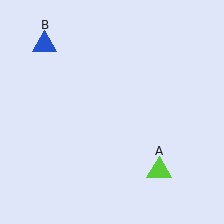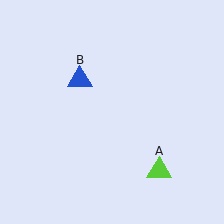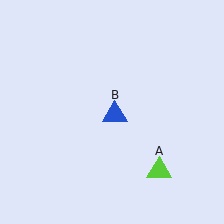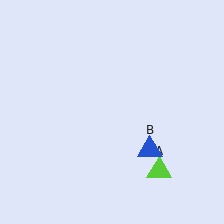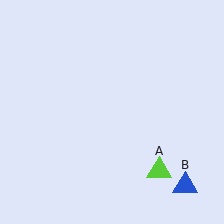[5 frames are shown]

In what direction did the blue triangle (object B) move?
The blue triangle (object B) moved down and to the right.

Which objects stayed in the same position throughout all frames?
Lime triangle (object A) remained stationary.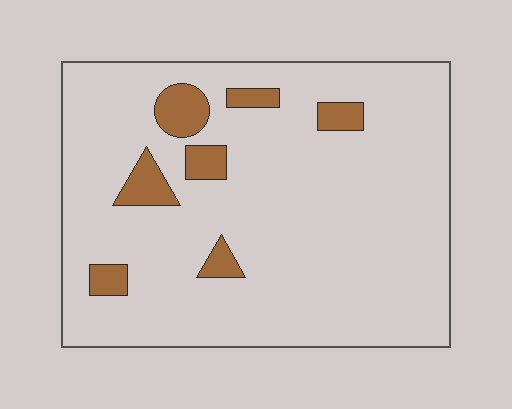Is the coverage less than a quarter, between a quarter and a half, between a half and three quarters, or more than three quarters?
Less than a quarter.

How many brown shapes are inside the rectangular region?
7.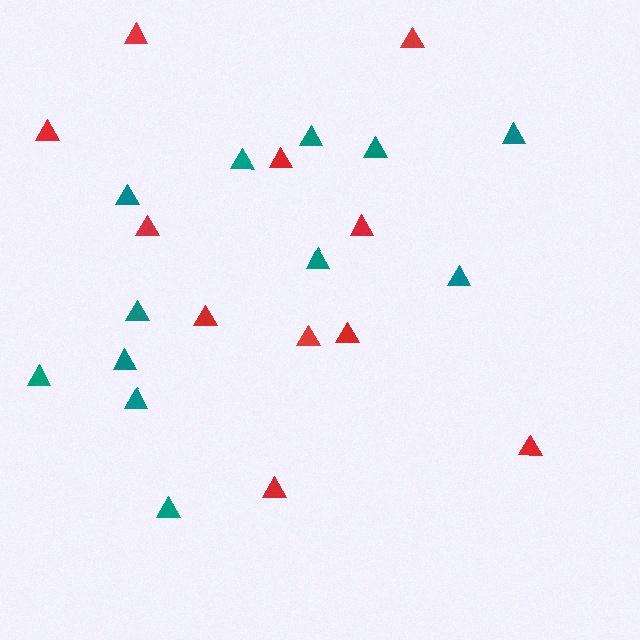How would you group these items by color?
There are 2 groups: one group of teal triangles (12) and one group of red triangles (11).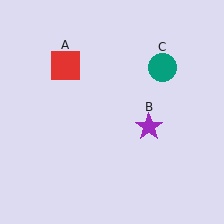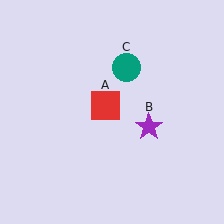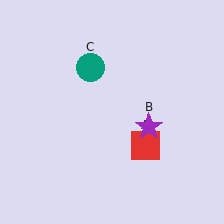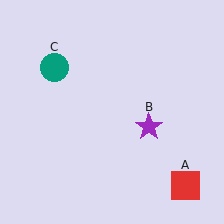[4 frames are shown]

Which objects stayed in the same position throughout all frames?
Purple star (object B) remained stationary.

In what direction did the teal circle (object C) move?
The teal circle (object C) moved left.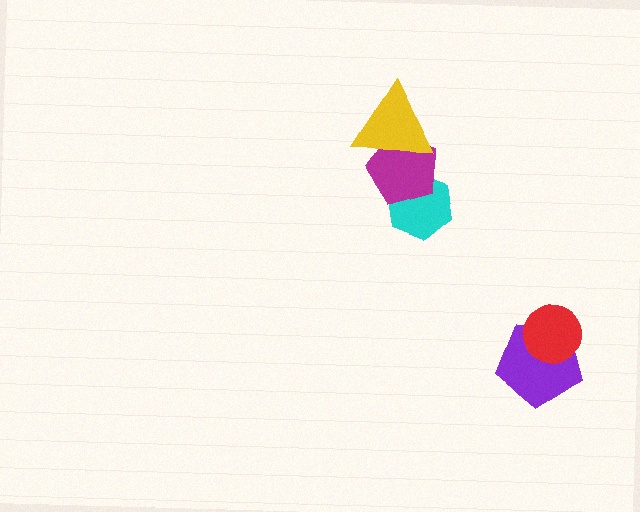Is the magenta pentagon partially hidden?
Yes, it is partially covered by another shape.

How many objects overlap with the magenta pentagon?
2 objects overlap with the magenta pentagon.